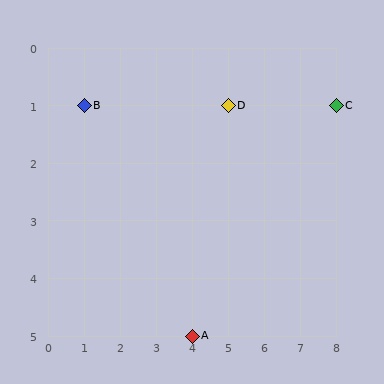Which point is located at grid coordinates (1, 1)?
Point B is at (1, 1).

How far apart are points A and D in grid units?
Points A and D are 1 column and 4 rows apart (about 4.1 grid units diagonally).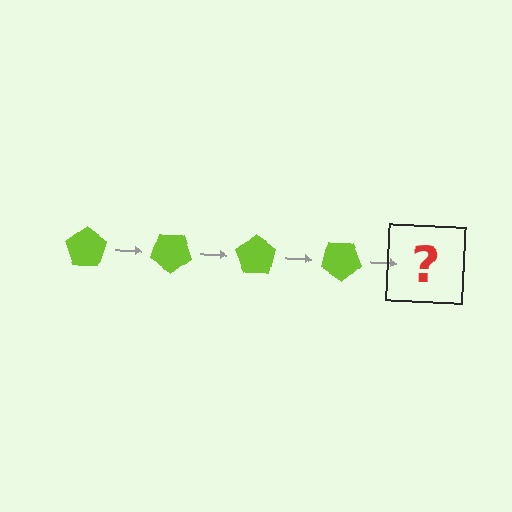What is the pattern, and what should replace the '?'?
The pattern is that the pentagon rotates 35 degrees each step. The '?' should be a lime pentagon rotated 140 degrees.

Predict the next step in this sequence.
The next step is a lime pentagon rotated 140 degrees.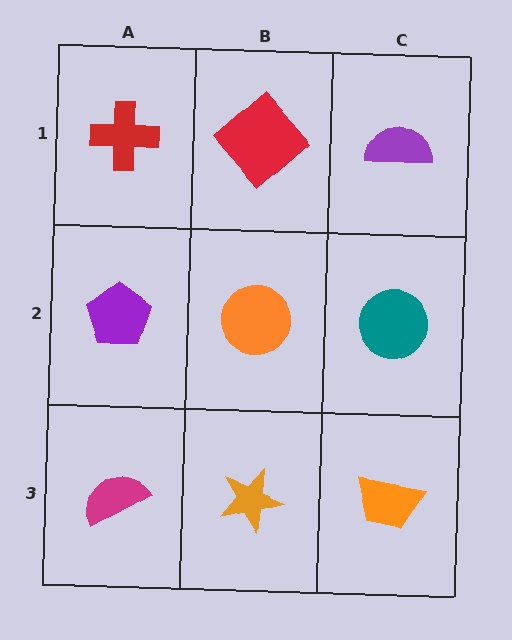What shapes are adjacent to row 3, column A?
A purple pentagon (row 2, column A), an orange star (row 3, column B).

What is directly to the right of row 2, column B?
A teal circle.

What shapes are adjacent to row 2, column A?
A red cross (row 1, column A), a magenta semicircle (row 3, column A), an orange circle (row 2, column B).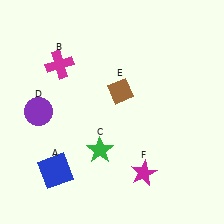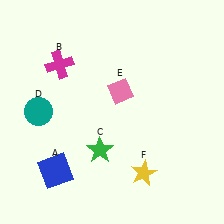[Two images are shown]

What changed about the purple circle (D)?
In Image 1, D is purple. In Image 2, it changed to teal.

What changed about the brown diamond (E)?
In Image 1, E is brown. In Image 2, it changed to pink.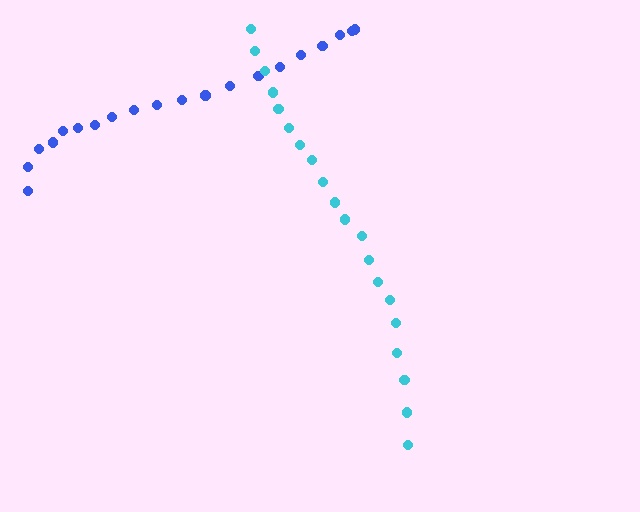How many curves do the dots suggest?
There are 2 distinct paths.